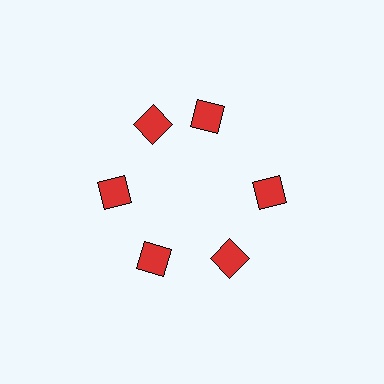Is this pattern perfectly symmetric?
No. The 6 red diamonds are arranged in a ring, but one element near the 1 o'clock position is rotated out of alignment along the ring, breaking the 6-fold rotational symmetry.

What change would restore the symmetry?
The symmetry would be restored by rotating it back into even spacing with its neighbors so that all 6 diamonds sit at equal angles and equal distance from the center.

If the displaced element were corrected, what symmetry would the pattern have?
It would have 6-fold rotational symmetry — the pattern would map onto itself every 60 degrees.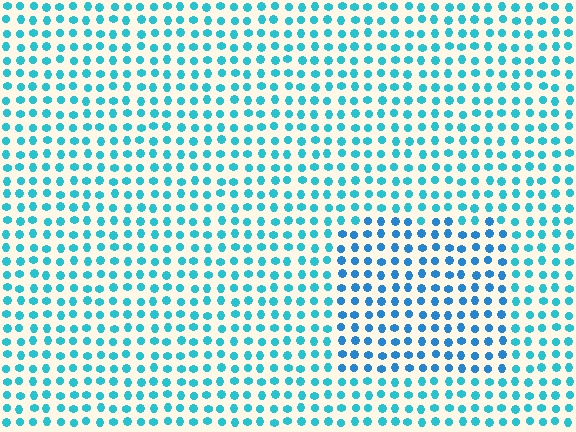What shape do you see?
I see a rectangle.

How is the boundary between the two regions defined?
The boundary is defined purely by a slight shift in hue (about 22 degrees). Spacing, size, and orientation are identical on both sides.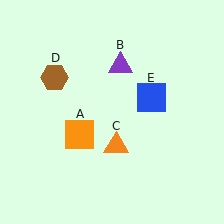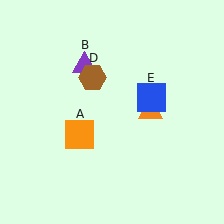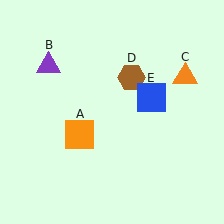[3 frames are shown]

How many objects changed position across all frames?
3 objects changed position: purple triangle (object B), orange triangle (object C), brown hexagon (object D).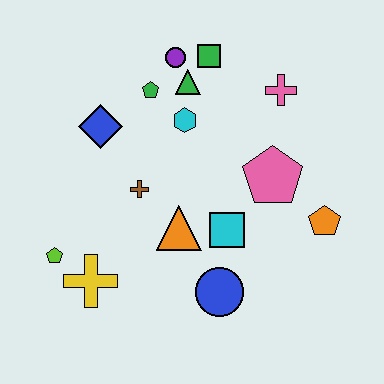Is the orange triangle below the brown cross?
Yes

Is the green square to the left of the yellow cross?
No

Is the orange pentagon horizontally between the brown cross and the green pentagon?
No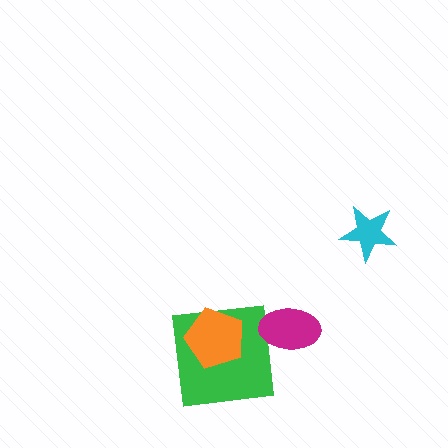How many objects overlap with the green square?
1 object overlaps with the green square.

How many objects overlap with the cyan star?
0 objects overlap with the cyan star.